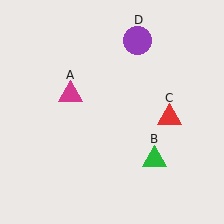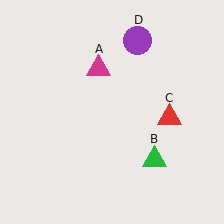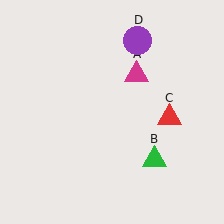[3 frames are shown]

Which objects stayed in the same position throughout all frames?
Green triangle (object B) and red triangle (object C) and purple circle (object D) remained stationary.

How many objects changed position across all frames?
1 object changed position: magenta triangle (object A).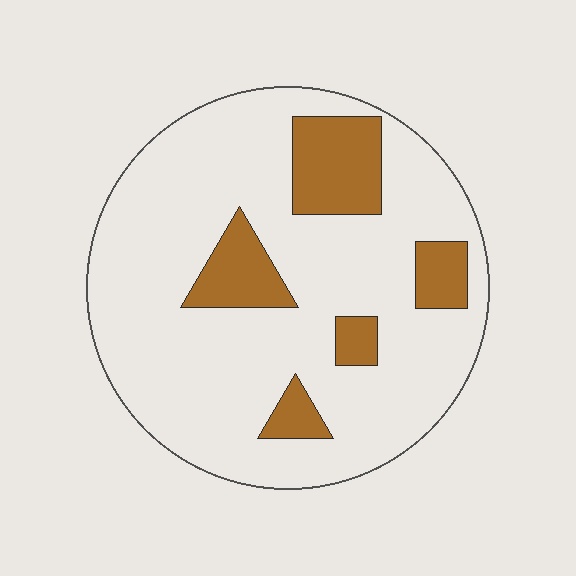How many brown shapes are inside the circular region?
5.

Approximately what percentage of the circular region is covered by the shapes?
Approximately 20%.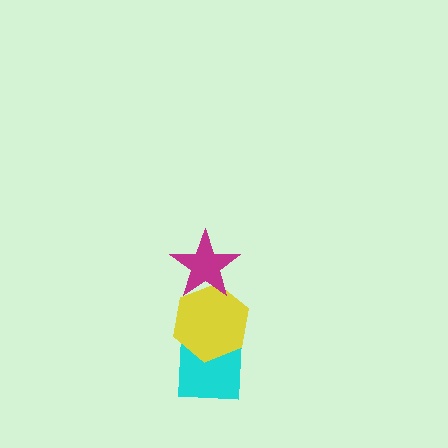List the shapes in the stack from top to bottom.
From top to bottom: the magenta star, the yellow hexagon, the cyan square.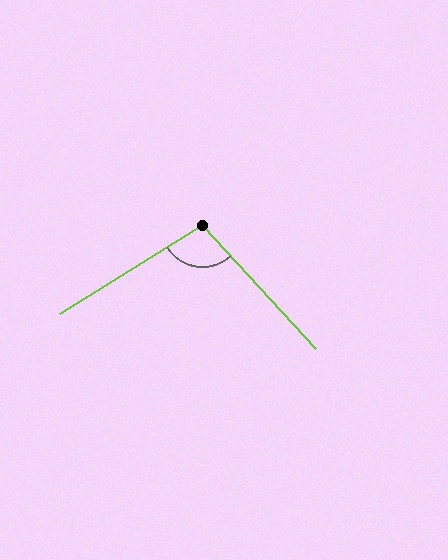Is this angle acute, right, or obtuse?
It is obtuse.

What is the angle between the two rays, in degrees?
Approximately 100 degrees.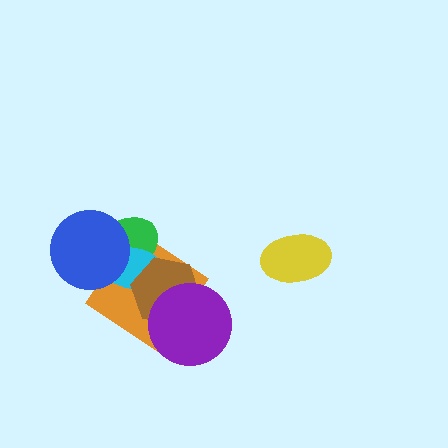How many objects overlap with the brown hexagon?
4 objects overlap with the brown hexagon.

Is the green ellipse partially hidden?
Yes, it is partially covered by another shape.